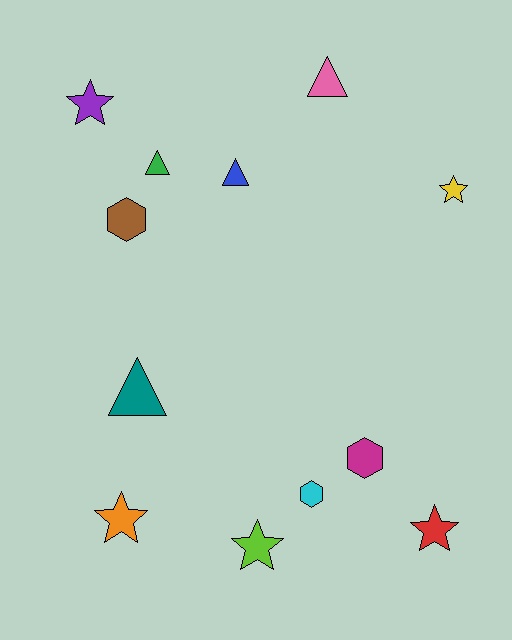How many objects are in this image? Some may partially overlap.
There are 12 objects.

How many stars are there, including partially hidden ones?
There are 5 stars.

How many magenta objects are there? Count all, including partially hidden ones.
There is 1 magenta object.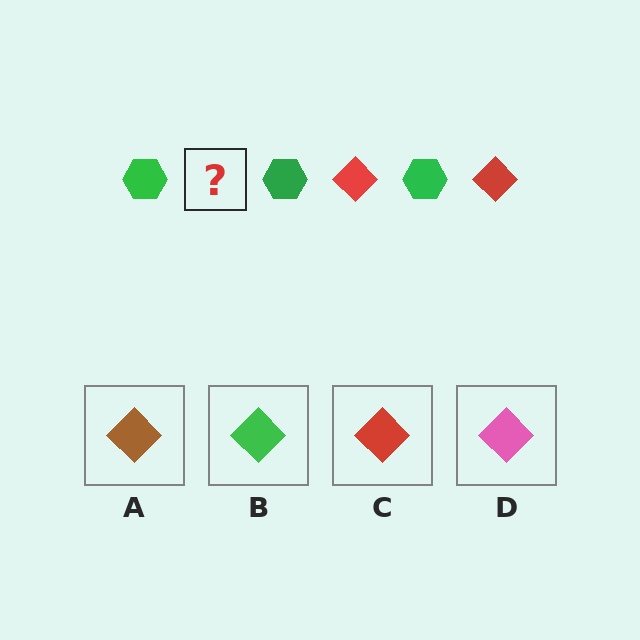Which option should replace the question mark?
Option C.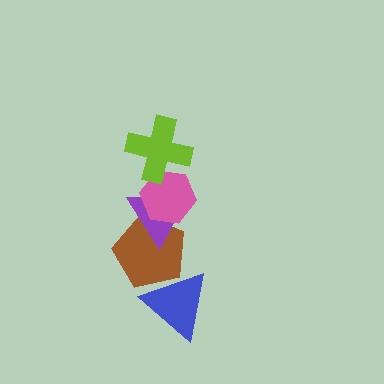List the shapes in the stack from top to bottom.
From top to bottom: the lime cross, the pink hexagon, the purple triangle, the brown pentagon, the blue triangle.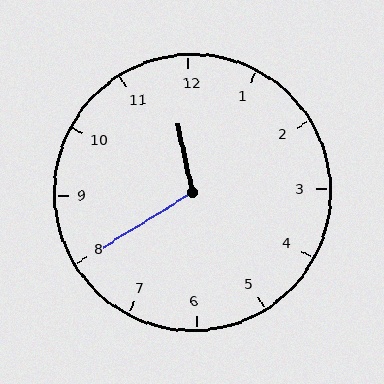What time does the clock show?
11:40.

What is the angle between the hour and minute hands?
Approximately 110 degrees.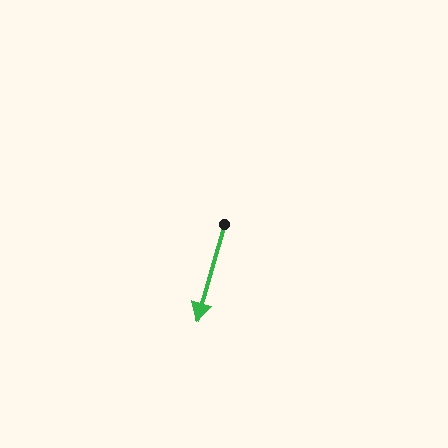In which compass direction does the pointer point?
South.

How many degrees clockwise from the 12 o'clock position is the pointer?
Approximately 196 degrees.